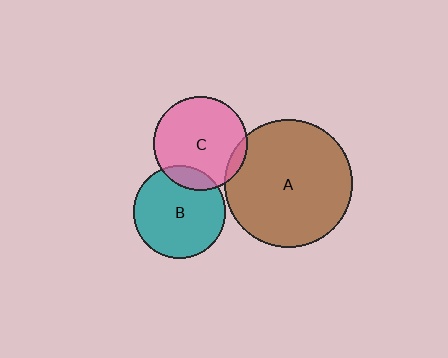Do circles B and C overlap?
Yes.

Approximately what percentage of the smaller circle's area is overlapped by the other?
Approximately 15%.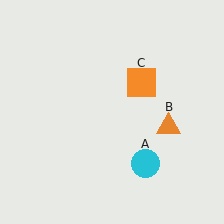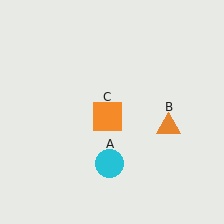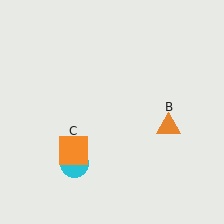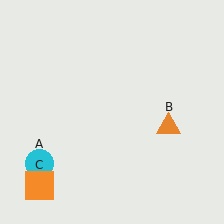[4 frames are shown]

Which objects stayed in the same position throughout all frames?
Orange triangle (object B) remained stationary.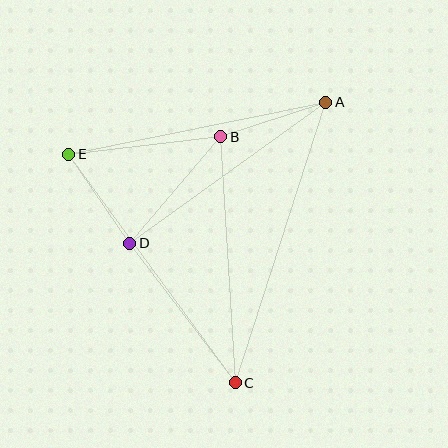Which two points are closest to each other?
Points D and E are closest to each other.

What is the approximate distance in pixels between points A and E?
The distance between A and E is approximately 262 pixels.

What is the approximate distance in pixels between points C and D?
The distance between C and D is approximately 174 pixels.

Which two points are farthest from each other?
Points A and C are farthest from each other.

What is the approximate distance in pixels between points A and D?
The distance between A and D is approximately 241 pixels.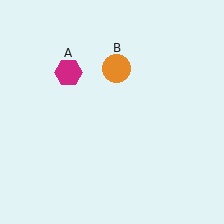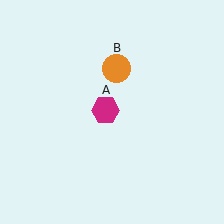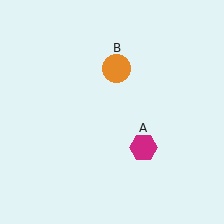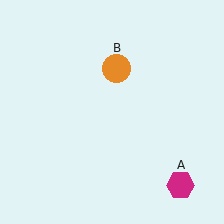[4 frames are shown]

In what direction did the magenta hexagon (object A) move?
The magenta hexagon (object A) moved down and to the right.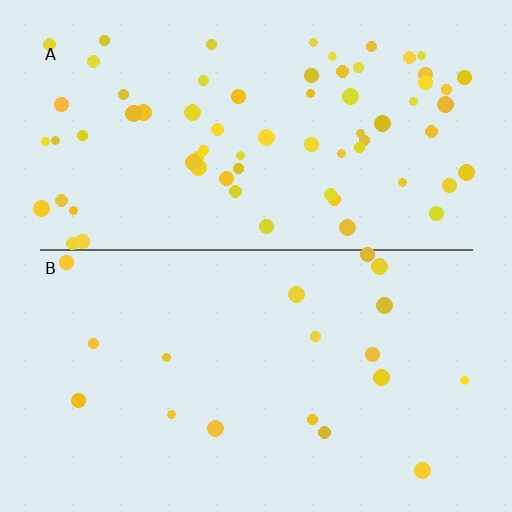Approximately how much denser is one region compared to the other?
Approximately 3.8× — region A over region B.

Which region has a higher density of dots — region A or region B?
A (the top).